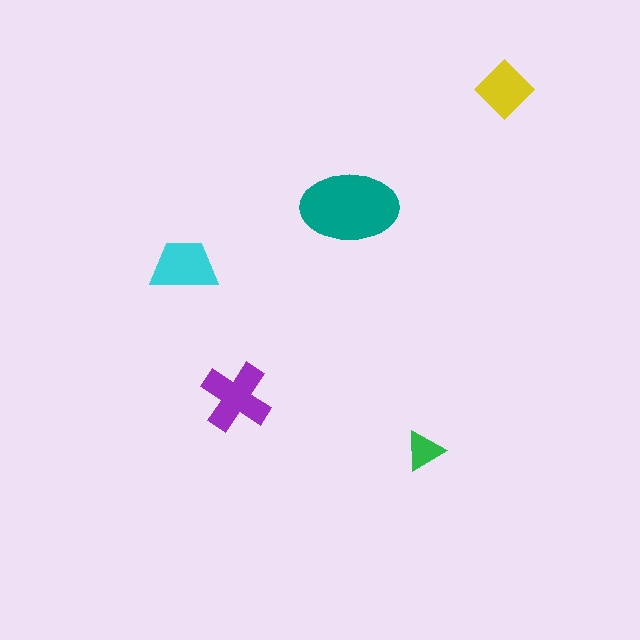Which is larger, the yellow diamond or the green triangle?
The yellow diamond.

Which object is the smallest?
The green triangle.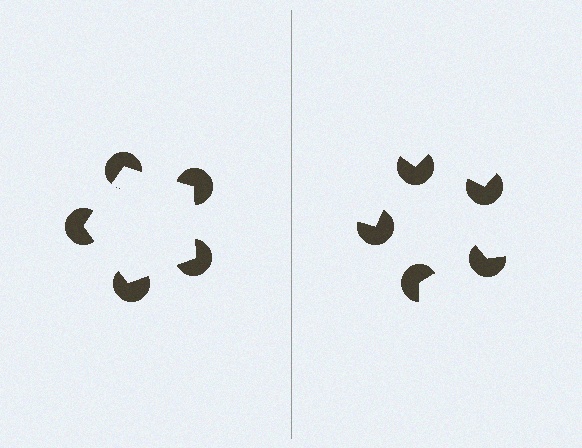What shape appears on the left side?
An illusory pentagon.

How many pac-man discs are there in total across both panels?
10 — 5 on each side.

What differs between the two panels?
The pac-man discs are positioned identically on both sides; only the wedge orientations differ. On the left they align to a pentagon; on the right they are misaligned.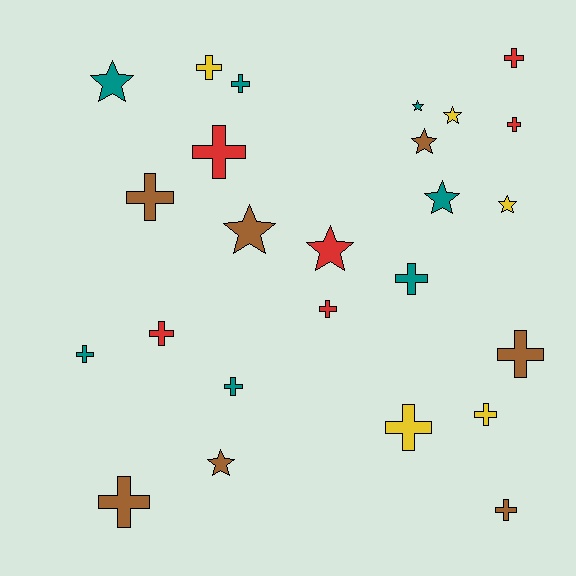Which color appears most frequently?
Teal, with 7 objects.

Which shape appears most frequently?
Cross, with 16 objects.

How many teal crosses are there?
There are 4 teal crosses.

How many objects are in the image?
There are 25 objects.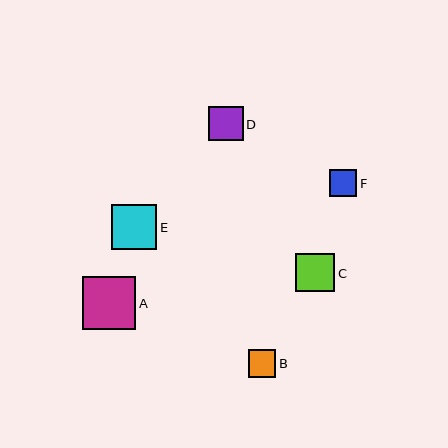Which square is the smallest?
Square F is the smallest with a size of approximately 27 pixels.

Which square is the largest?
Square A is the largest with a size of approximately 53 pixels.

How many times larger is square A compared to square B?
Square A is approximately 1.9 times the size of square B.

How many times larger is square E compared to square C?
Square E is approximately 1.2 times the size of square C.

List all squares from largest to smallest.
From largest to smallest: A, E, C, D, B, F.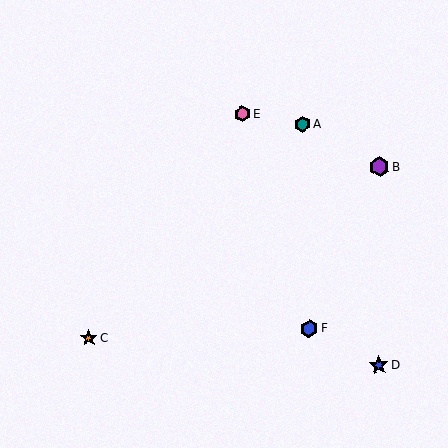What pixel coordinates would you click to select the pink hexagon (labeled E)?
Click at (242, 114) to select the pink hexagon E.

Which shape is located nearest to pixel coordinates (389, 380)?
The blue star (labeled D) at (379, 365) is nearest to that location.